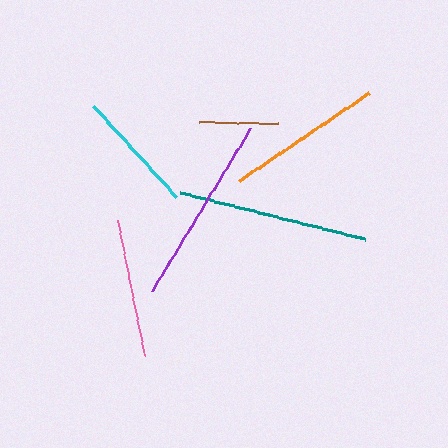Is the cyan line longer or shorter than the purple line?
The purple line is longer than the cyan line.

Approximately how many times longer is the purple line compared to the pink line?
The purple line is approximately 1.4 times the length of the pink line.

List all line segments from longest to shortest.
From longest to shortest: teal, purple, orange, pink, cyan, brown.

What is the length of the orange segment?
The orange segment is approximately 157 pixels long.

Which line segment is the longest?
The teal line is the longest at approximately 191 pixels.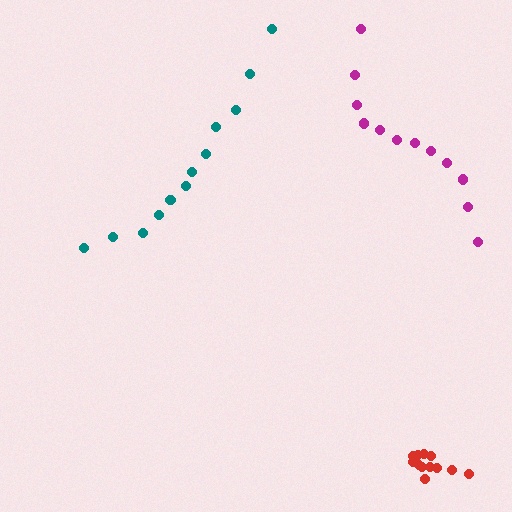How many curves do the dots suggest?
There are 3 distinct paths.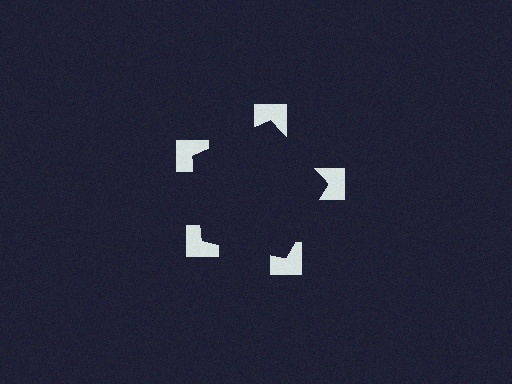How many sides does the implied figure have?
5 sides.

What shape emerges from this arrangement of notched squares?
An illusory pentagon — its edges are inferred from the aligned wedge cuts in the notched squares, not physically drawn.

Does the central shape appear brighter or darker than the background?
It typically appears slightly darker than the background, even though no actual brightness change is drawn.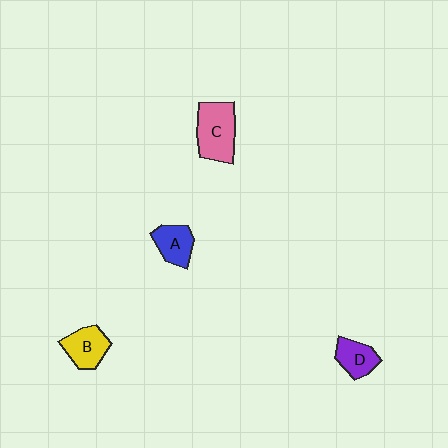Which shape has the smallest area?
Shape D (purple).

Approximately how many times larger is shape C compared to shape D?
Approximately 1.7 times.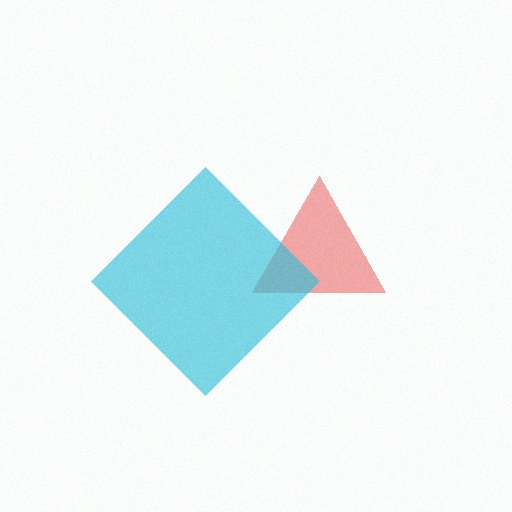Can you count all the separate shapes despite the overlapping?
Yes, there are 2 separate shapes.